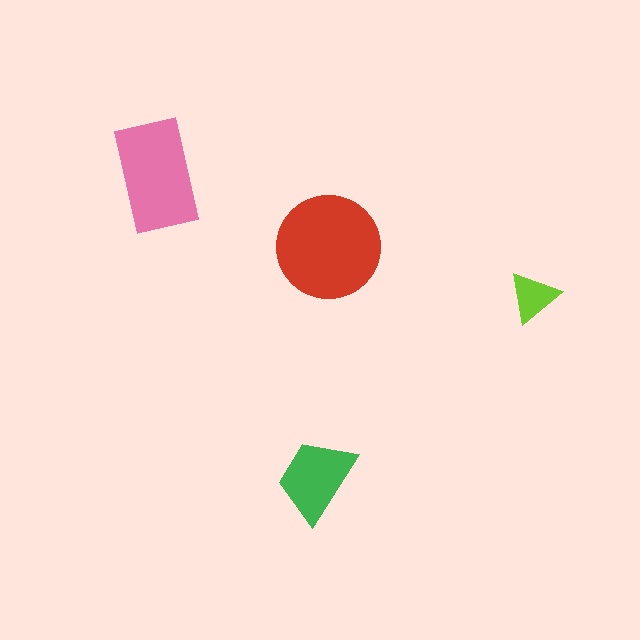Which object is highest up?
The pink rectangle is topmost.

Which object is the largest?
The red circle.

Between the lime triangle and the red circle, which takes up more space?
The red circle.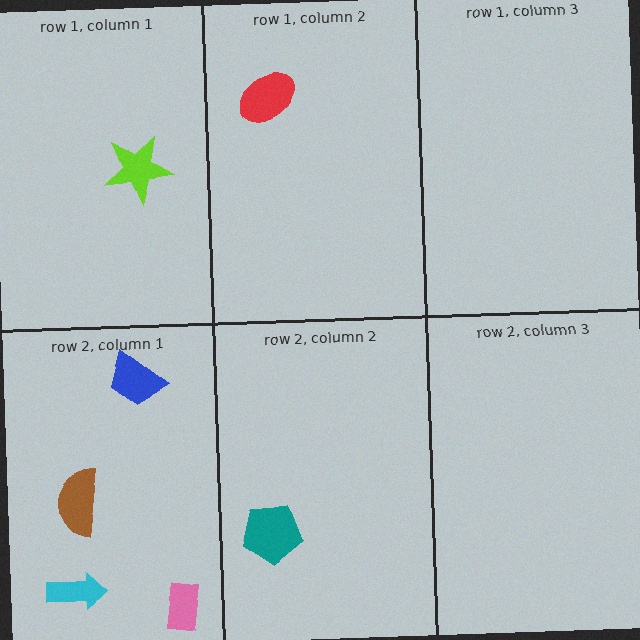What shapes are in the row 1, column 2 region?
The red ellipse.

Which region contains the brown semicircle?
The row 2, column 1 region.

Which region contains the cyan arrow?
The row 2, column 1 region.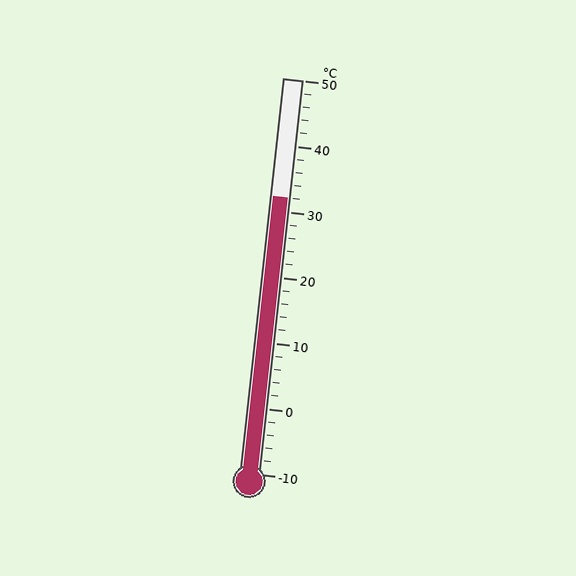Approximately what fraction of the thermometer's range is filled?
The thermometer is filled to approximately 70% of its range.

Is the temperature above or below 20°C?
The temperature is above 20°C.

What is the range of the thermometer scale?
The thermometer scale ranges from -10°C to 50°C.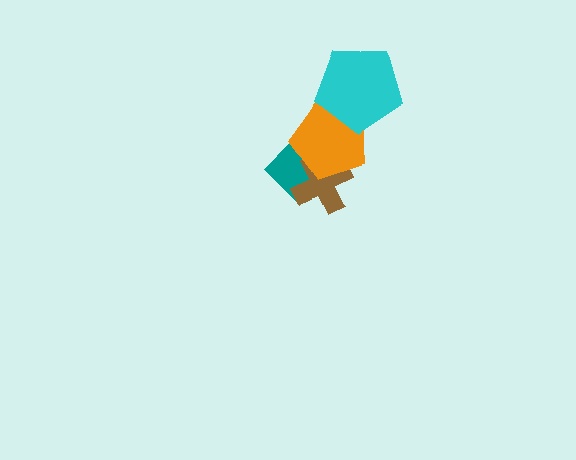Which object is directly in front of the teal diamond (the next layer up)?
The brown cross is directly in front of the teal diamond.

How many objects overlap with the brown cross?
2 objects overlap with the brown cross.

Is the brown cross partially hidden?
Yes, it is partially covered by another shape.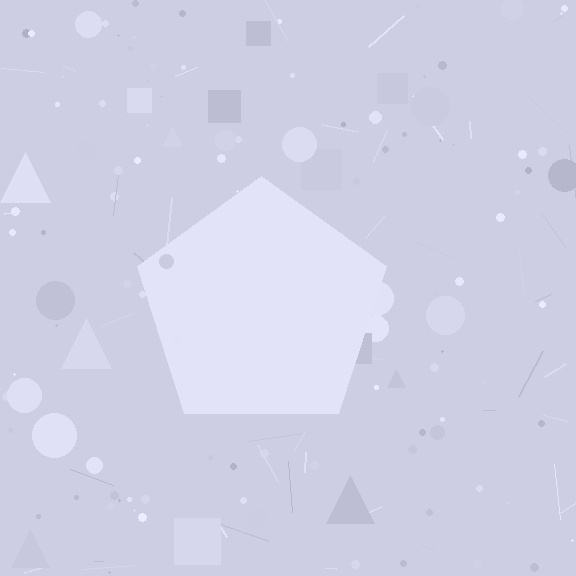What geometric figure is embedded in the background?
A pentagon is embedded in the background.